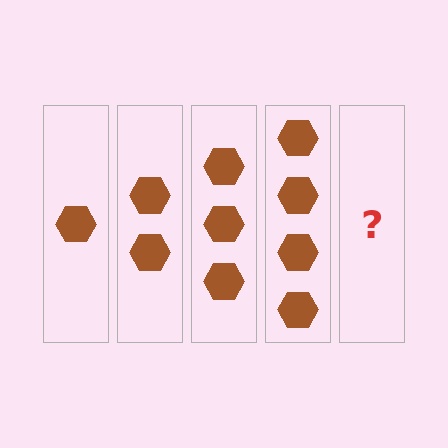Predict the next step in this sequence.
The next step is 5 hexagons.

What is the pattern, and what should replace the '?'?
The pattern is that each step adds one more hexagon. The '?' should be 5 hexagons.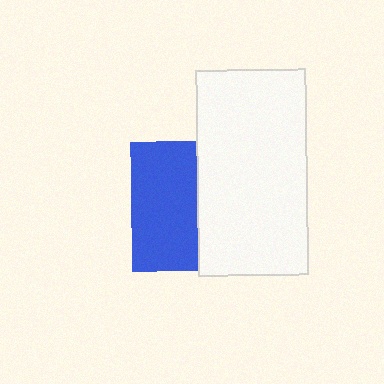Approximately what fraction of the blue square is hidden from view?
Roughly 49% of the blue square is hidden behind the white rectangle.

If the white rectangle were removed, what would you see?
You would see the complete blue square.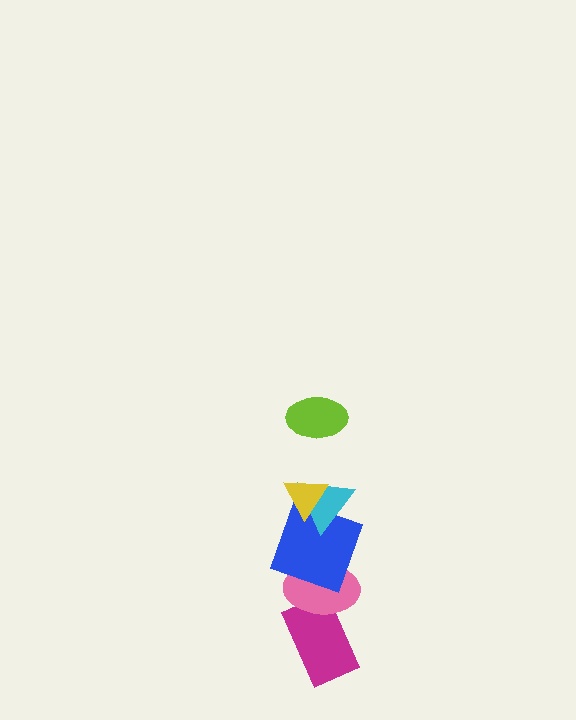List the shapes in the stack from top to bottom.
From top to bottom: the lime ellipse, the yellow triangle, the cyan triangle, the blue square, the pink ellipse, the magenta rectangle.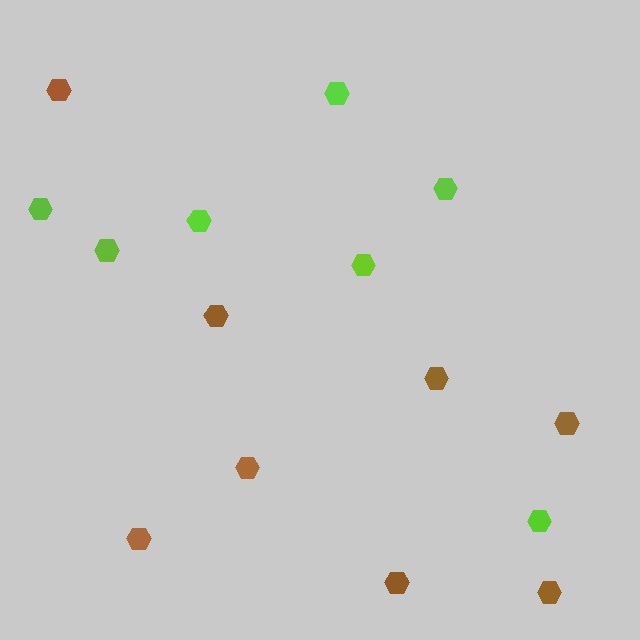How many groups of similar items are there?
There are 2 groups: one group of brown hexagons (8) and one group of lime hexagons (7).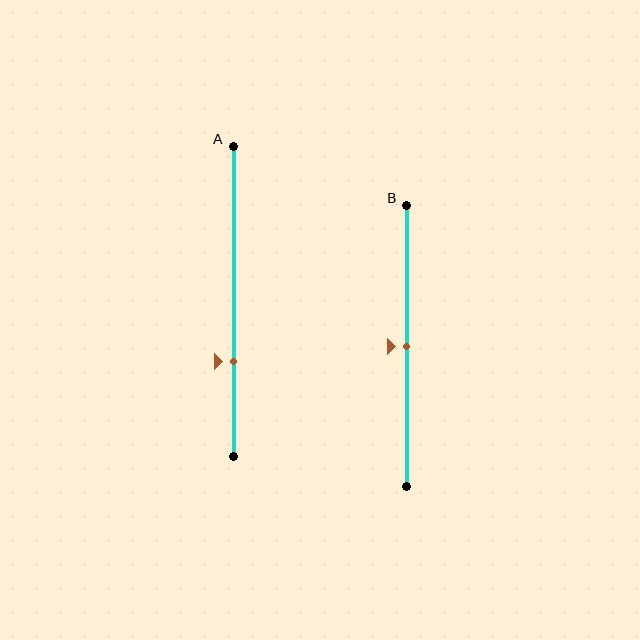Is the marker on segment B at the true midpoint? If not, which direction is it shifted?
Yes, the marker on segment B is at the true midpoint.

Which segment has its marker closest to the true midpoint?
Segment B has its marker closest to the true midpoint.